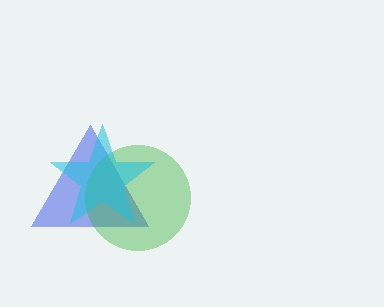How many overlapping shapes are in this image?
There are 3 overlapping shapes in the image.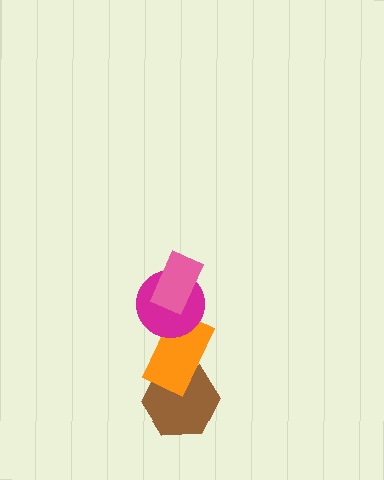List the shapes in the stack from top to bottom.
From top to bottom: the pink rectangle, the magenta circle, the orange rectangle, the brown hexagon.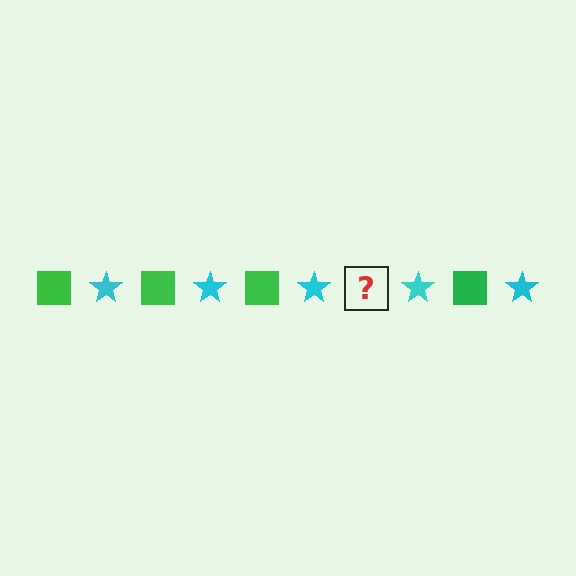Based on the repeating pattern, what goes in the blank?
The blank should be a green square.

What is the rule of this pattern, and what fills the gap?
The rule is that the pattern alternates between green square and cyan star. The gap should be filled with a green square.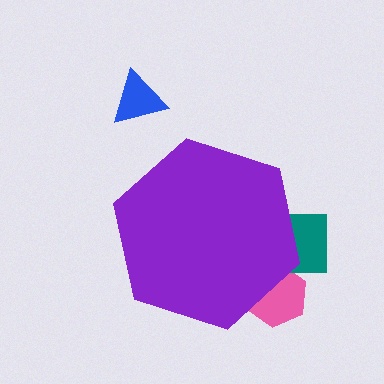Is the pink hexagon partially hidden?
Yes, the pink hexagon is partially hidden behind the purple hexagon.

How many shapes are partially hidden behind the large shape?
3 shapes are partially hidden.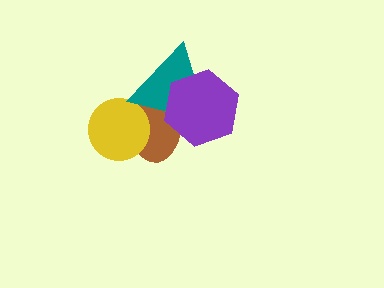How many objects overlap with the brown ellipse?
3 objects overlap with the brown ellipse.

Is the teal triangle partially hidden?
Yes, it is partially covered by another shape.